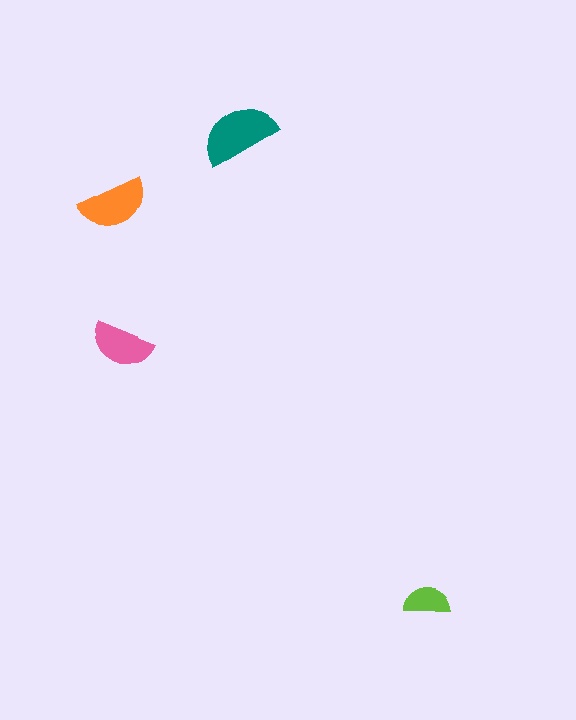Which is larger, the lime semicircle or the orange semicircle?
The orange one.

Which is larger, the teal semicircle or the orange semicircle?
The teal one.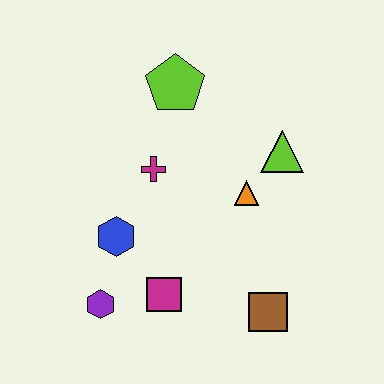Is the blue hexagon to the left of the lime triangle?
Yes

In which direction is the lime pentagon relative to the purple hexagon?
The lime pentagon is above the purple hexagon.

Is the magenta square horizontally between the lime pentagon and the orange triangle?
No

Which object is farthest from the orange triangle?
The purple hexagon is farthest from the orange triangle.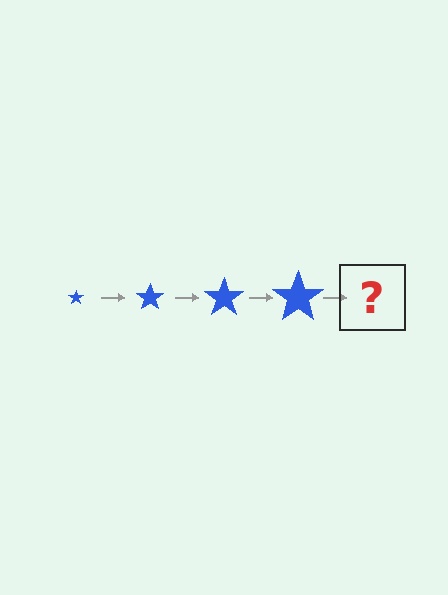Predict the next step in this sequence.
The next step is a blue star, larger than the previous one.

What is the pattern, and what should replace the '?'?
The pattern is that the star gets progressively larger each step. The '?' should be a blue star, larger than the previous one.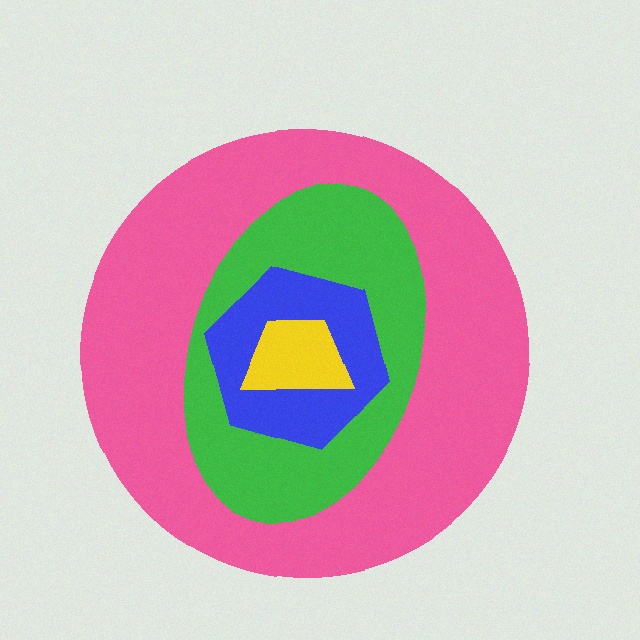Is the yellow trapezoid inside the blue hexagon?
Yes.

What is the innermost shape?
The yellow trapezoid.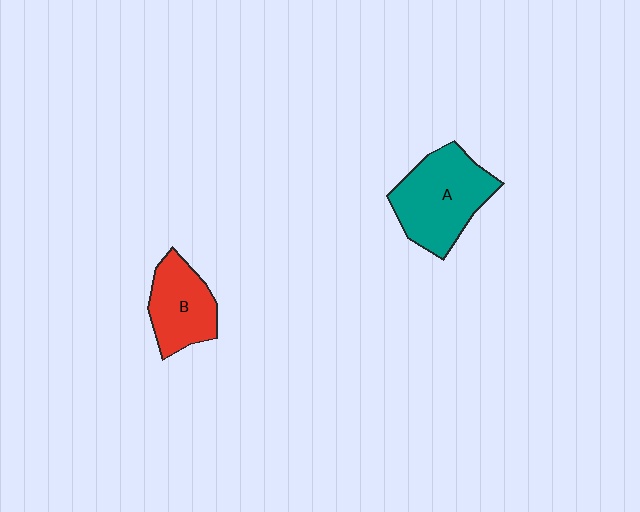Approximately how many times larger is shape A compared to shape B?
Approximately 1.4 times.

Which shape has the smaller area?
Shape B (red).